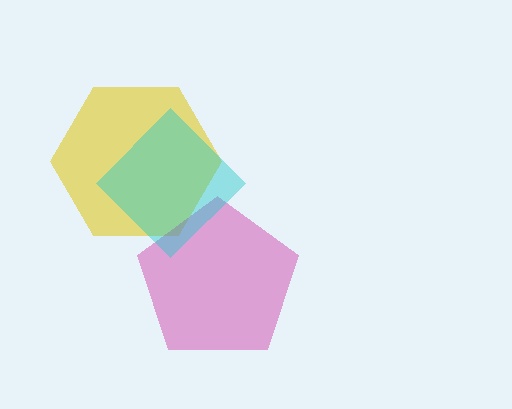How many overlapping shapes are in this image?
There are 3 overlapping shapes in the image.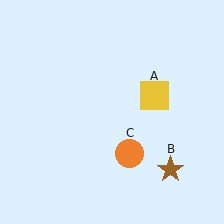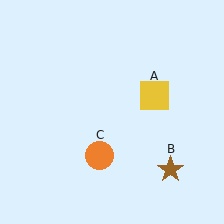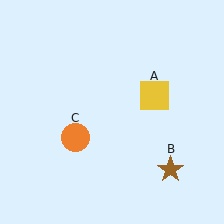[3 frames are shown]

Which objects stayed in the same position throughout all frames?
Yellow square (object A) and brown star (object B) remained stationary.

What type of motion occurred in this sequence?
The orange circle (object C) rotated clockwise around the center of the scene.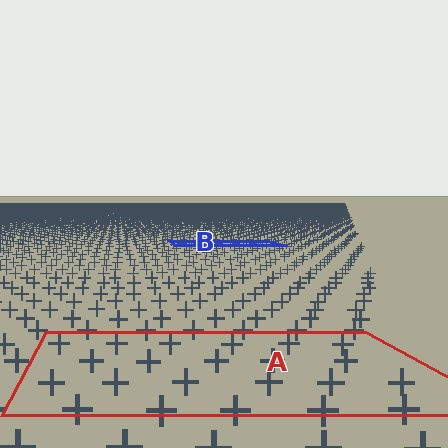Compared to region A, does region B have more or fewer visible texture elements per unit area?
Region B has more texture elements per unit area — they are packed more densely because it is farther away.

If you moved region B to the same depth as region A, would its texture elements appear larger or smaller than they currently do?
They would appear larger. At a closer depth, the same texture elements are projected at a bigger on-screen size.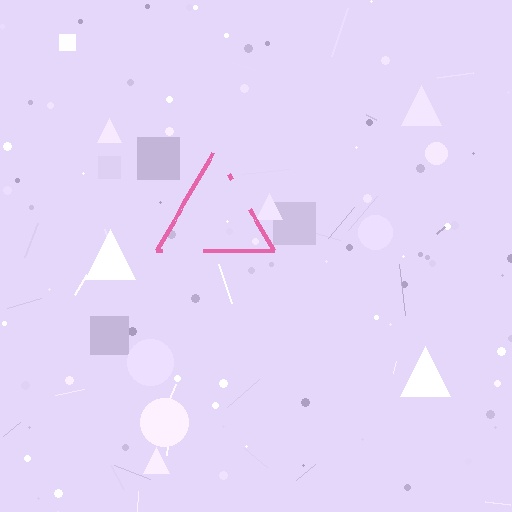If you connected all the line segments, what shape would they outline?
They would outline a triangle.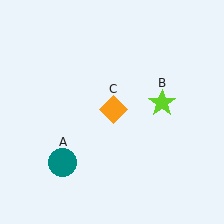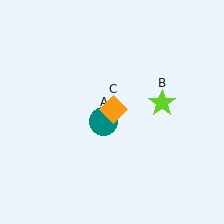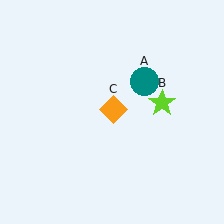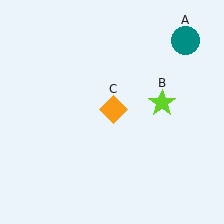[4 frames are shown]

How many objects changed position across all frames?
1 object changed position: teal circle (object A).